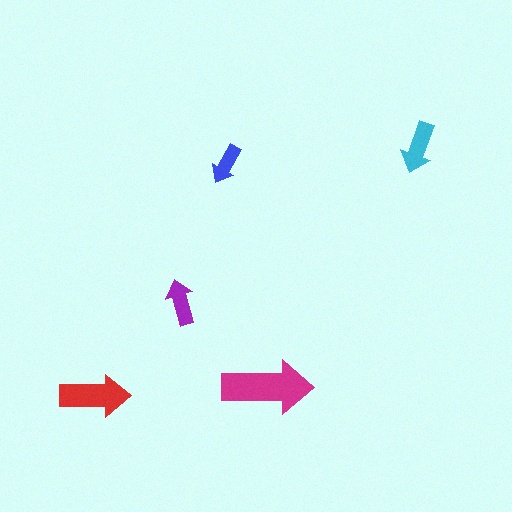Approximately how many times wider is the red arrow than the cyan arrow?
About 1.5 times wider.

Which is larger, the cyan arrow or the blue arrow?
The cyan one.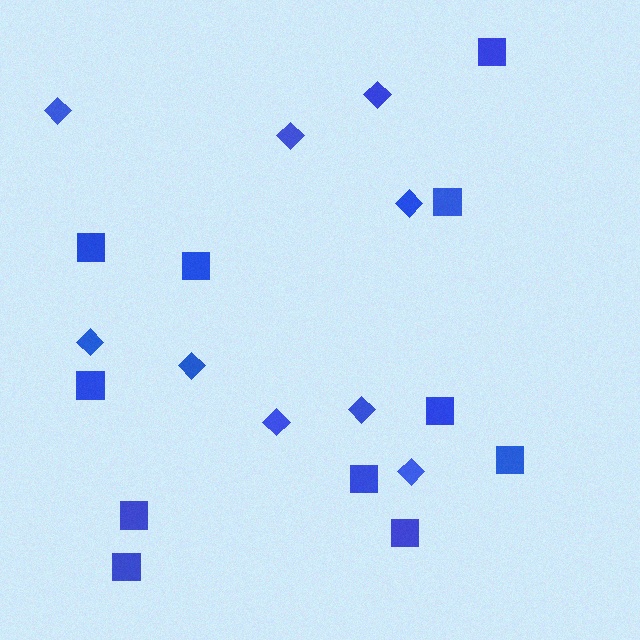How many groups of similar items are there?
There are 2 groups: one group of diamonds (9) and one group of squares (11).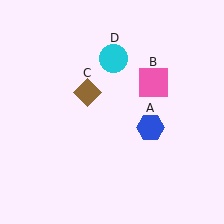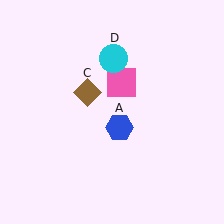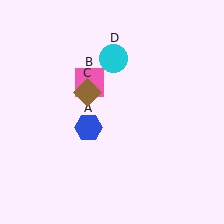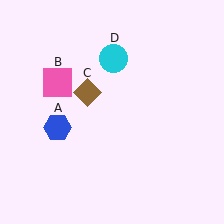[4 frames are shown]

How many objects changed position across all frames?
2 objects changed position: blue hexagon (object A), pink square (object B).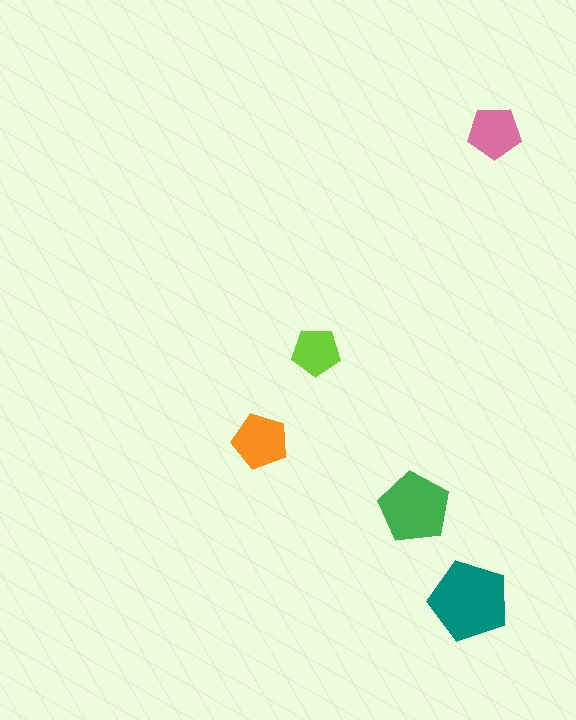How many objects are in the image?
There are 5 objects in the image.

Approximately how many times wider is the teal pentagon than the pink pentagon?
About 1.5 times wider.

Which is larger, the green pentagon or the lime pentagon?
The green one.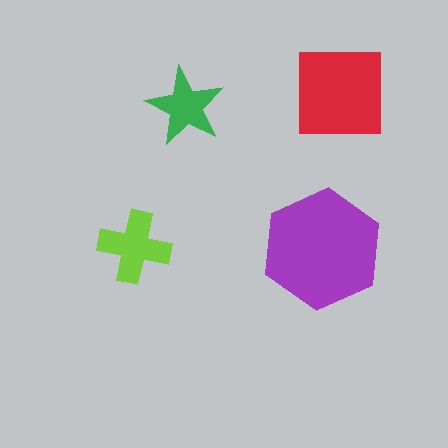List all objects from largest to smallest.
The purple hexagon, the red square, the lime cross, the green star.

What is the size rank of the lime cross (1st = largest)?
3rd.